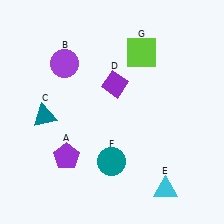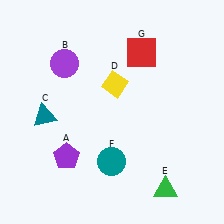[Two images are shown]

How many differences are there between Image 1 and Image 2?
There are 3 differences between the two images.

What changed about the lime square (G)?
In Image 1, G is lime. In Image 2, it changed to red.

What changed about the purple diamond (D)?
In Image 1, D is purple. In Image 2, it changed to yellow.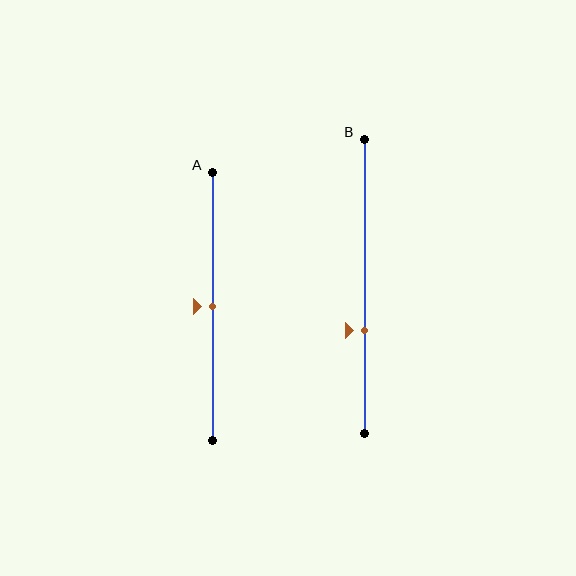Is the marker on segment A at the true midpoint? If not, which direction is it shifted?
Yes, the marker on segment A is at the true midpoint.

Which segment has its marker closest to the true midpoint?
Segment A has its marker closest to the true midpoint.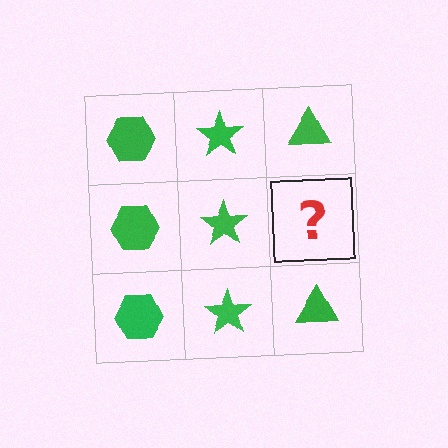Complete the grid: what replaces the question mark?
The question mark should be replaced with a green triangle.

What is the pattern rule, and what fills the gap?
The rule is that each column has a consistent shape. The gap should be filled with a green triangle.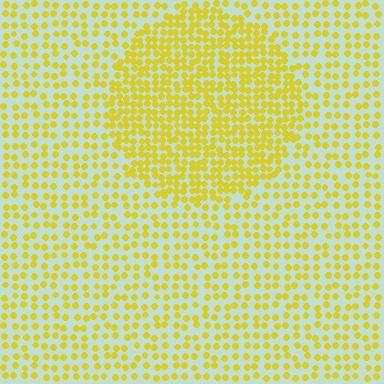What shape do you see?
I see a circle.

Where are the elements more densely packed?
The elements are more densely packed inside the circle boundary.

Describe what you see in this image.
The image contains small yellow elements arranged at two different densities. A circle-shaped region is visible where the elements are more densely packed than the surrounding area.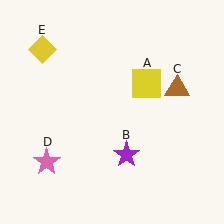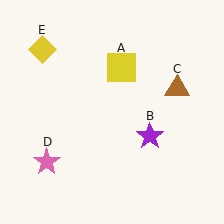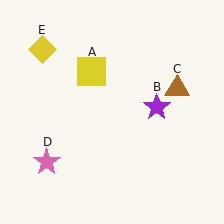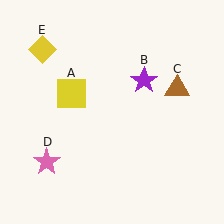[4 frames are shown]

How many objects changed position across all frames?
2 objects changed position: yellow square (object A), purple star (object B).